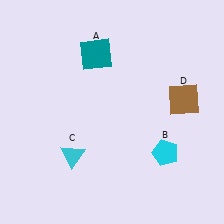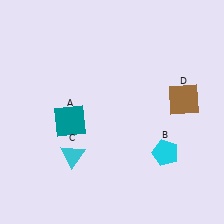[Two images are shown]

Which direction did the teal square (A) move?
The teal square (A) moved down.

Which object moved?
The teal square (A) moved down.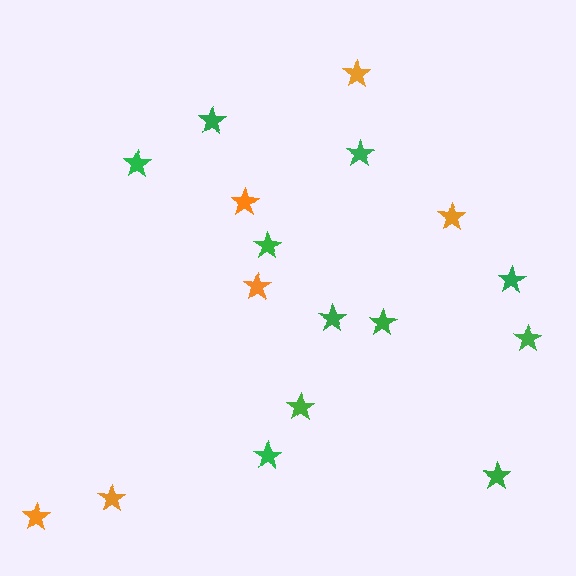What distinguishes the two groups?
There are 2 groups: one group of orange stars (6) and one group of green stars (11).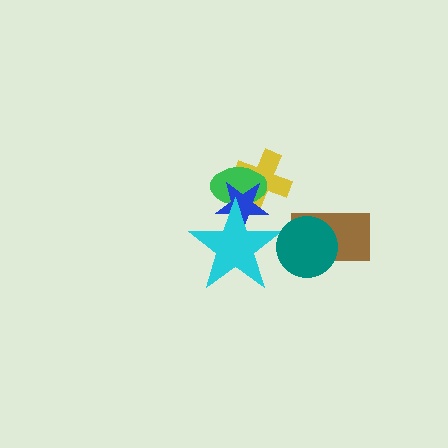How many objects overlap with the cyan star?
3 objects overlap with the cyan star.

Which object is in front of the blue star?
The cyan star is in front of the blue star.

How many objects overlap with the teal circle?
2 objects overlap with the teal circle.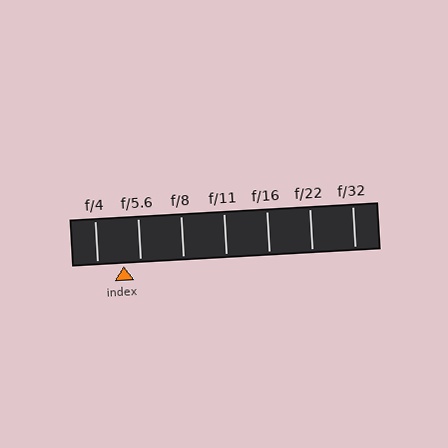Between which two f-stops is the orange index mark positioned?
The index mark is between f/4 and f/5.6.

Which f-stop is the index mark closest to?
The index mark is closest to f/5.6.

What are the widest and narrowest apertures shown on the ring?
The widest aperture shown is f/4 and the narrowest is f/32.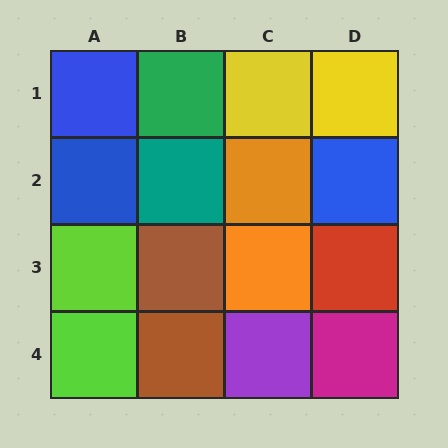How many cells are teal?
1 cell is teal.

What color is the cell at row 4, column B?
Brown.